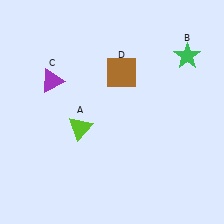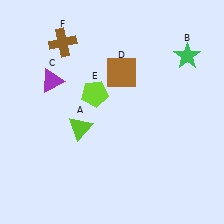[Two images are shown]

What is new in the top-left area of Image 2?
A brown cross (F) was added in the top-left area of Image 2.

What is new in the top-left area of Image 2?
A lime pentagon (E) was added in the top-left area of Image 2.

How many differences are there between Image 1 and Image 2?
There are 2 differences between the two images.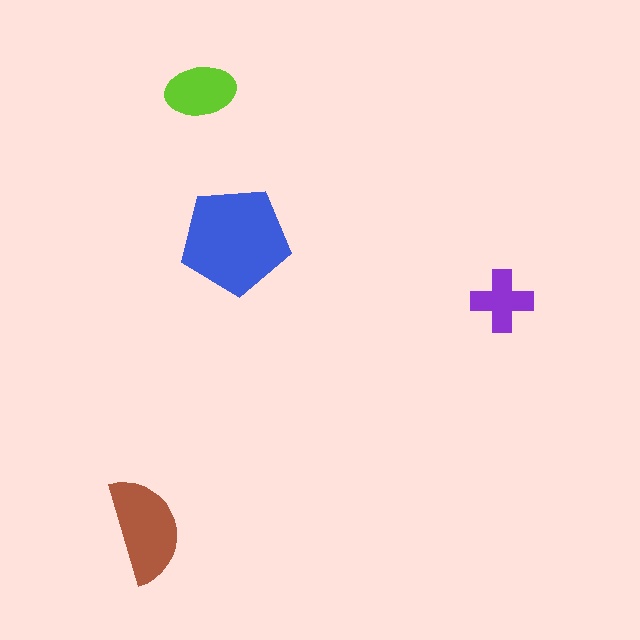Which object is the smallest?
The purple cross.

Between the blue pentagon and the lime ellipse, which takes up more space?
The blue pentagon.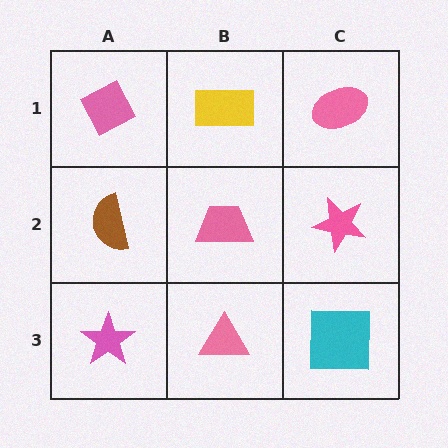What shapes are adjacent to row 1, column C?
A pink star (row 2, column C), a yellow rectangle (row 1, column B).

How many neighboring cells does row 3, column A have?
2.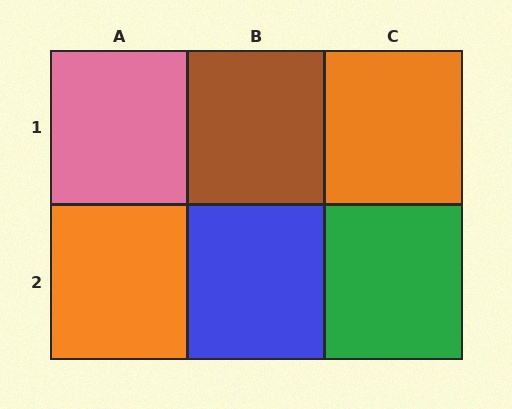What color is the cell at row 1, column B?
Brown.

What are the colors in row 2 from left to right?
Orange, blue, green.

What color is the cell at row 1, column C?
Orange.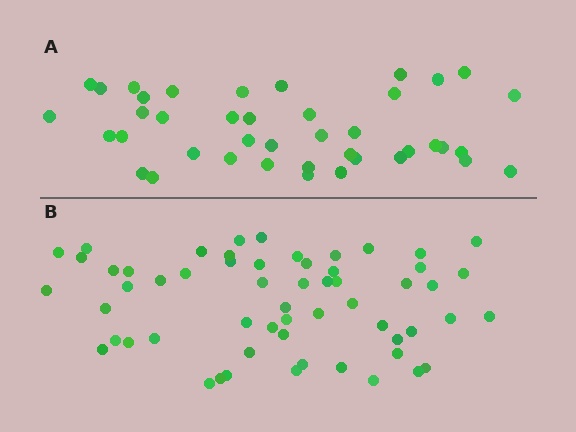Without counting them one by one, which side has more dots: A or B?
Region B (the bottom region) has more dots.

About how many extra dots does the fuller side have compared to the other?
Region B has approximately 15 more dots than region A.